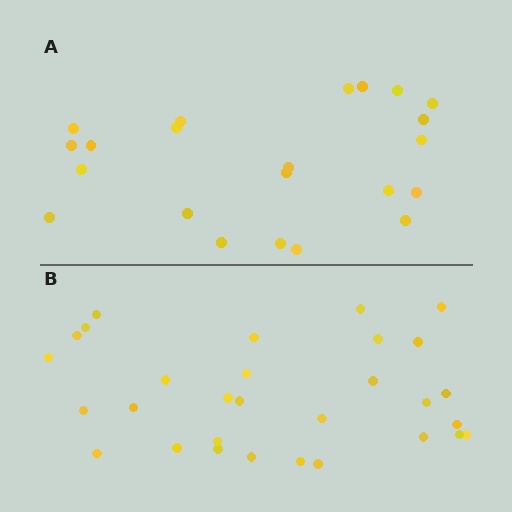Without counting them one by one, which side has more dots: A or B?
Region B (the bottom region) has more dots.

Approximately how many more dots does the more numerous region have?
Region B has roughly 8 or so more dots than region A.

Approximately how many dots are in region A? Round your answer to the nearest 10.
About 20 dots. (The exact count is 22, which rounds to 20.)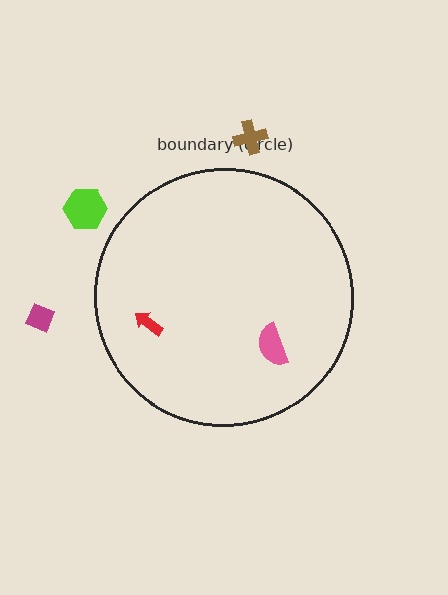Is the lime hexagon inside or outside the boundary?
Outside.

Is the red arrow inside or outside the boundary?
Inside.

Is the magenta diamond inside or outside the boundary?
Outside.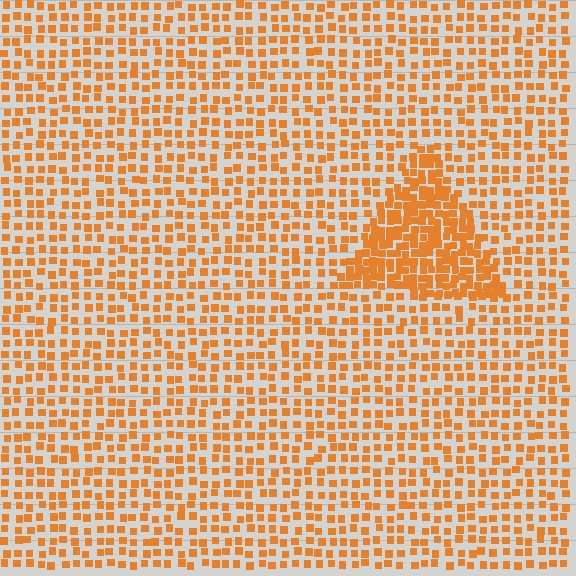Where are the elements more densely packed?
The elements are more densely packed inside the triangle boundary.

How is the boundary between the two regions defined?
The boundary is defined by a change in element density (approximately 2.1x ratio). All elements are the same color, size, and shape.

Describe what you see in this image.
The image contains small orange elements arranged at two different densities. A triangle-shaped region is visible where the elements are more densely packed than the surrounding area.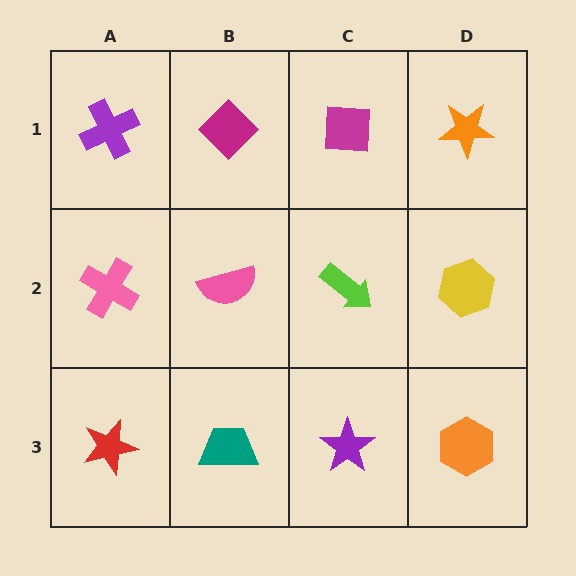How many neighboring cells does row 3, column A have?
2.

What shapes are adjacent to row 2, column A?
A purple cross (row 1, column A), a red star (row 3, column A), a pink semicircle (row 2, column B).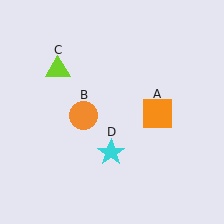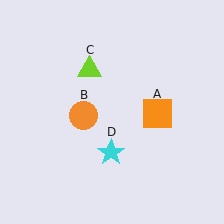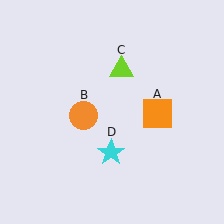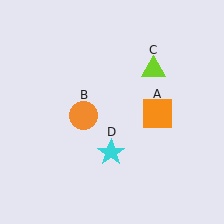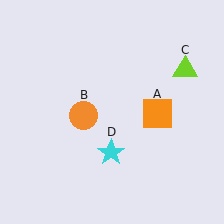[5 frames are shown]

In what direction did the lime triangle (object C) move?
The lime triangle (object C) moved right.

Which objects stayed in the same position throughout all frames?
Orange square (object A) and orange circle (object B) and cyan star (object D) remained stationary.